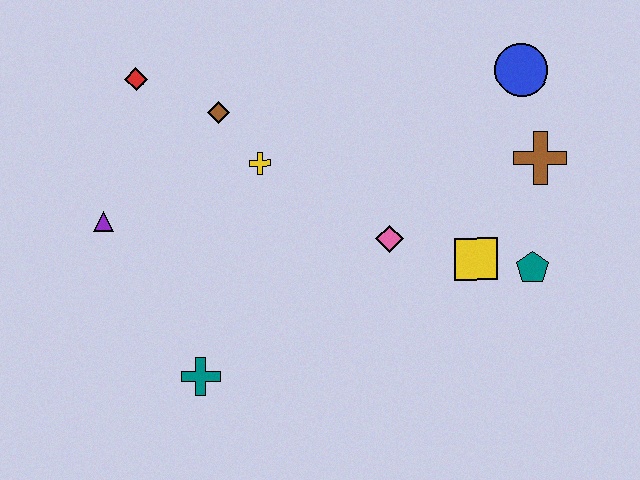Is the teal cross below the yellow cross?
Yes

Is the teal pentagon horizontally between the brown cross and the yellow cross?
Yes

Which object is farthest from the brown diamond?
The teal pentagon is farthest from the brown diamond.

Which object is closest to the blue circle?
The brown cross is closest to the blue circle.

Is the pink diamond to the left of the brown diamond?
No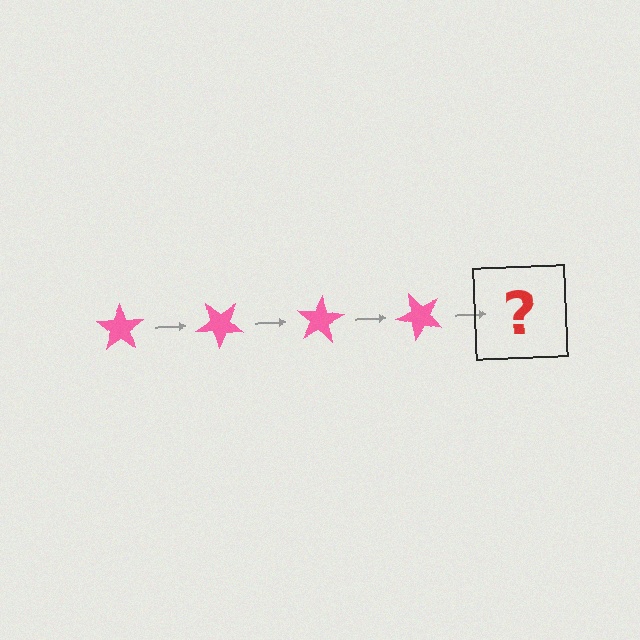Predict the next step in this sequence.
The next step is a pink star rotated 160 degrees.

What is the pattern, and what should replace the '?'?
The pattern is that the star rotates 40 degrees each step. The '?' should be a pink star rotated 160 degrees.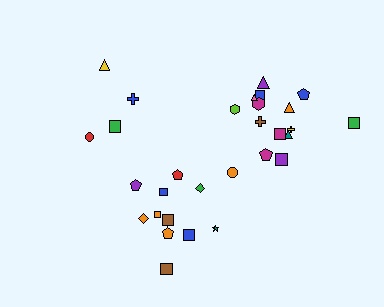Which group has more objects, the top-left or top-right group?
The top-right group.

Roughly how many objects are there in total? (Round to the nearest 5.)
Roughly 30 objects in total.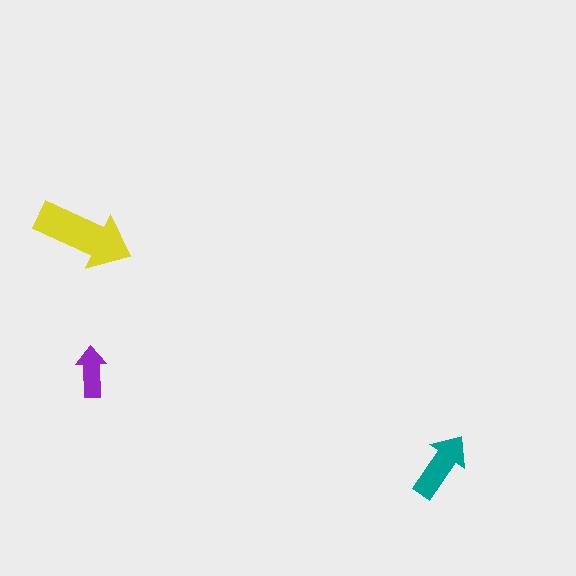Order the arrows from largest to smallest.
the yellow one, the teal one, the purple one.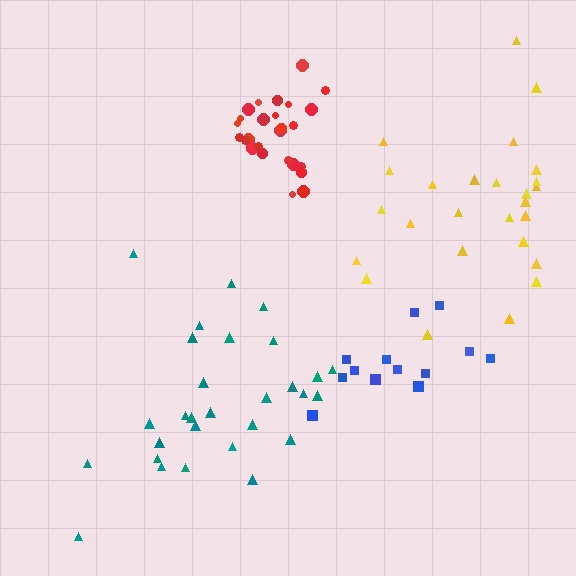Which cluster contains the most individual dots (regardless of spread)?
Teal (29).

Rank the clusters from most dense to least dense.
red, blue, teal, yellow.